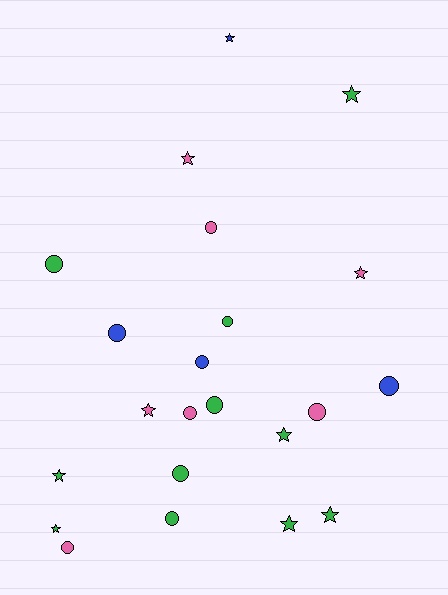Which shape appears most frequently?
Circle, with 12 objects.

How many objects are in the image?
There are 22 objects.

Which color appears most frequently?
Green, with 11 objects.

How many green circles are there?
There are 5 green circles.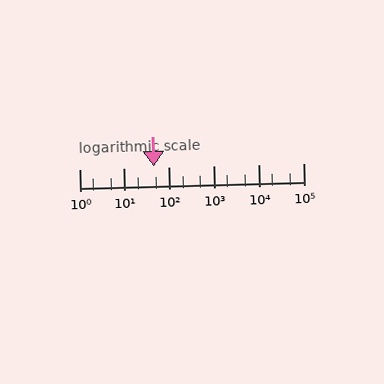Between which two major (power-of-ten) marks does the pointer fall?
The pointer is between 10 and 100.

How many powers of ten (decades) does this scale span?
The scale spans 5 decades, from 1 to 100000.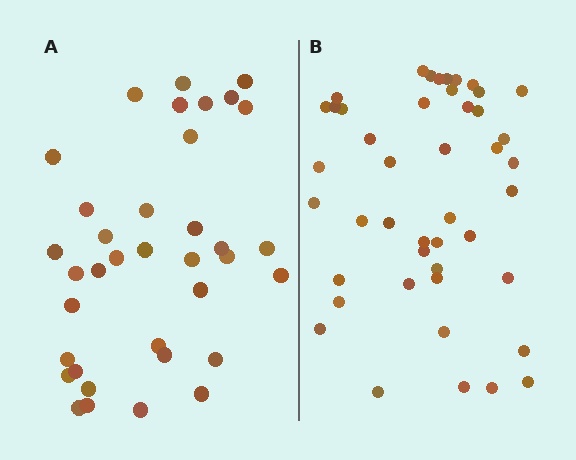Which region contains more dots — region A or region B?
Region B (the right region) has more dots.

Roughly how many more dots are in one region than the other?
Region B has roughly 8 or so more dots than region A.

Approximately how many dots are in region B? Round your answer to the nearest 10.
About 40 dots. (The exact count is 45, which rounds to 40.)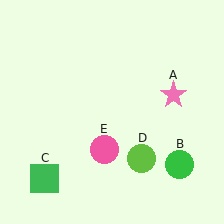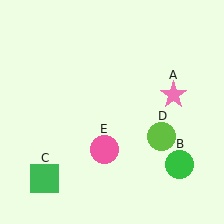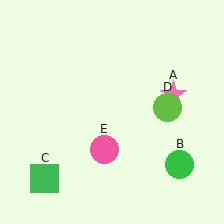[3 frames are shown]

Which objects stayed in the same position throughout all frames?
Pink star (object A) and green circle (object B) and green square (object C) and pink circle (object E) remained stationary.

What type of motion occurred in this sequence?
The lime circle (object D) rotated counterclockwise around the center of the scene.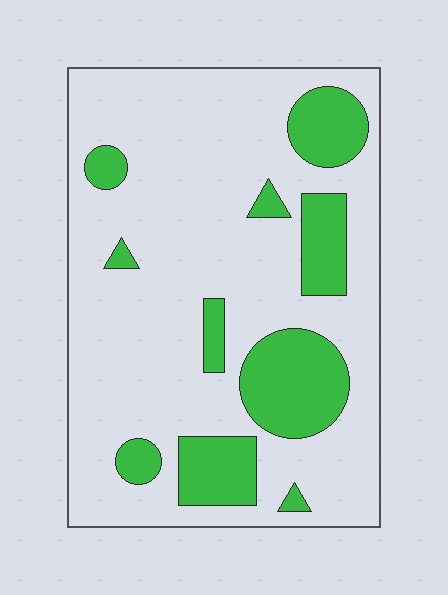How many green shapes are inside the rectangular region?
10.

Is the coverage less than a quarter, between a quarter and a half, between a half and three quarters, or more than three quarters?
Less than a quarter.